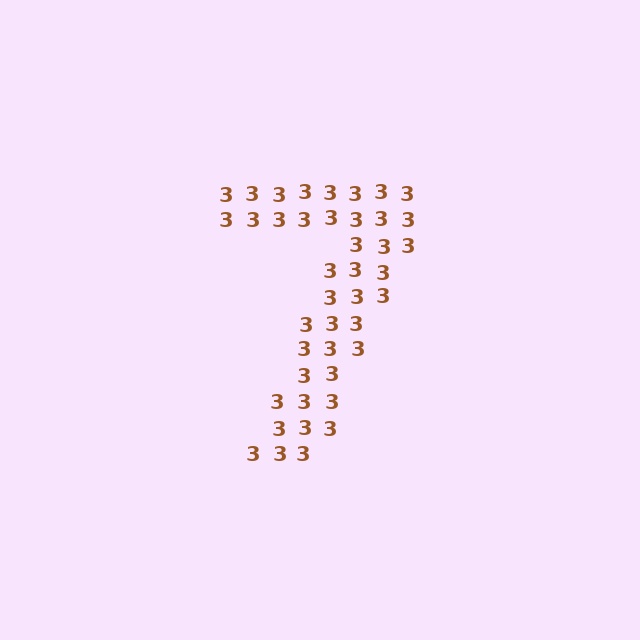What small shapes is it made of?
It is made of small digit 3's.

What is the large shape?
The large shape is the digit 7.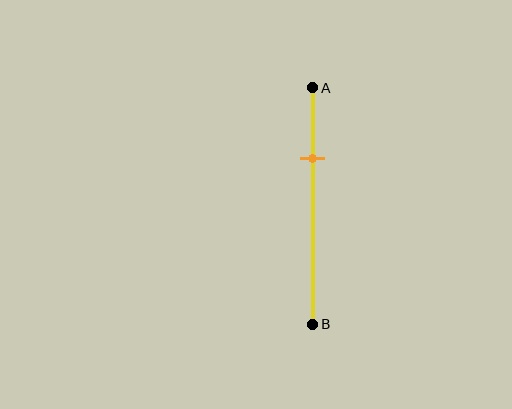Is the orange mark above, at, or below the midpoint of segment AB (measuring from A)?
The orange mark is above the midpoint of segment AB.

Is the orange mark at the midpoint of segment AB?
No, the mark is at about 30% from A, not at the 50% midpoint.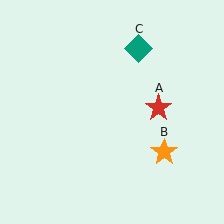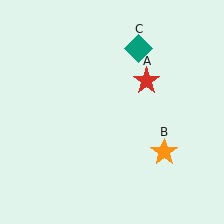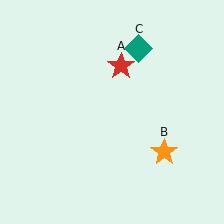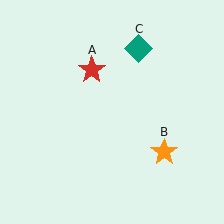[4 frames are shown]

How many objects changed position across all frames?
1 object changed position: red star (object A).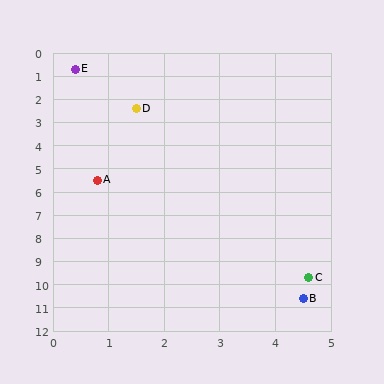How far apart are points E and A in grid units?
Points E and A are about 4.8 grid units apart.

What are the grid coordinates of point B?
Point B is at approximately (4.5, 10.6).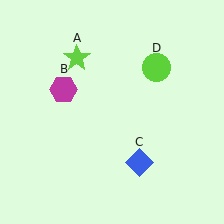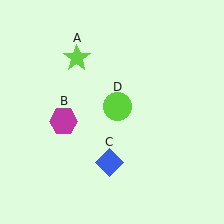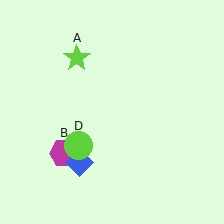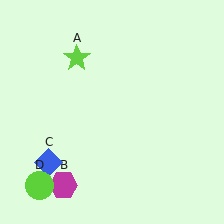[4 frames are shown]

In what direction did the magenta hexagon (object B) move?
The magenta hexagon (object B) moved down.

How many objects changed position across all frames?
3 objects changed position: magenta hexagon (object B), blue diamond (object C), lime circle (object D).